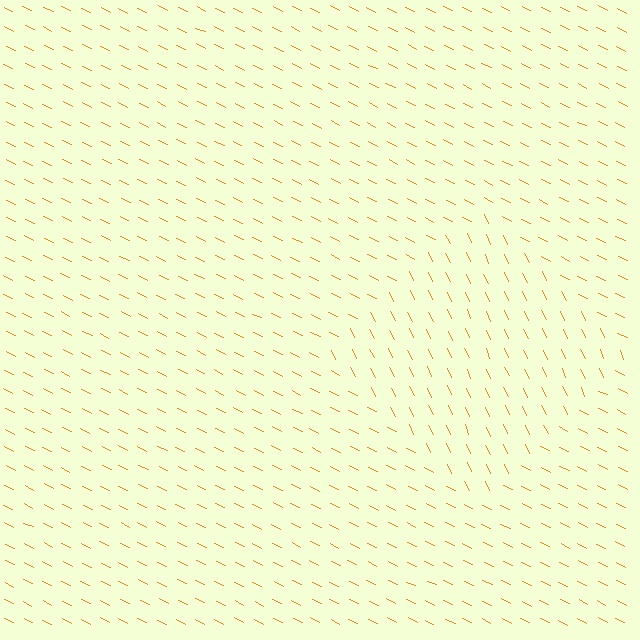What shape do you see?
I see a diamond.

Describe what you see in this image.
The image is filled with small orange line segments. A diamond region in the image has lines oriented differently from the surrounding lines, creating a visible texture boundary.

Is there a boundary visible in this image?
Yes, there is a texture boundary formed by a change in line orientation.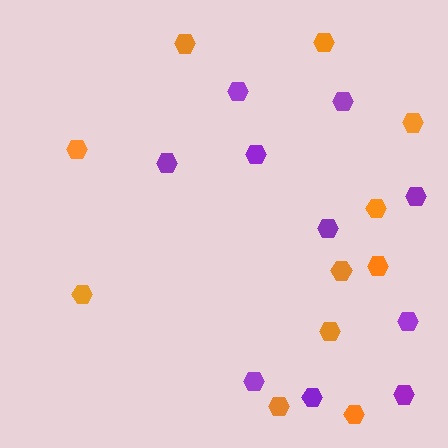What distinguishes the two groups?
There are 2 groups: one group of purple hexagons (10) and one group of orange hexagons (11).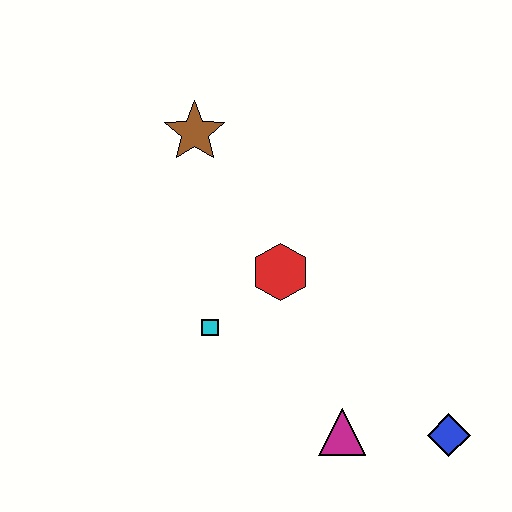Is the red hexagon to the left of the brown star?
No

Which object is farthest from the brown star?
The blue diamond is farthest from the brown star.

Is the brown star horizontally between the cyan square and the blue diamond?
No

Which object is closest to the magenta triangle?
The blue diamond is closest to the magenta triangle.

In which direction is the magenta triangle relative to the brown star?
The magenta triangle is below the brown star.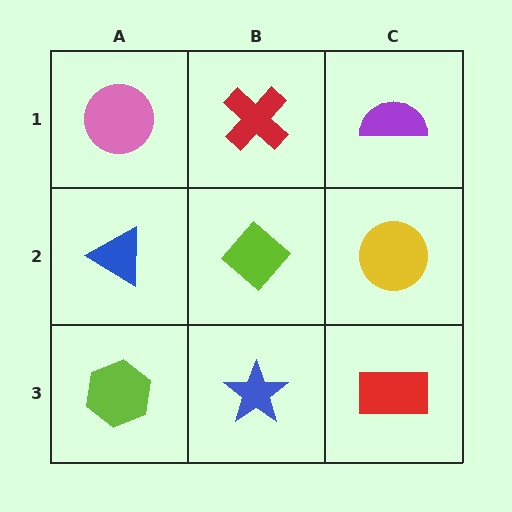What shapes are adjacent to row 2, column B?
A red cross (row 1, column B), a blue star (row 3, column B), a blue triangle (row 2, column A), a yellow circle (row 2, column C).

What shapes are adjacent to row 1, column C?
A yellow circle (row 2, column C), a red cross (row 1, column B).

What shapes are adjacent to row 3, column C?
A yellow circle (row 2, column C), a blue star (row 3, column B).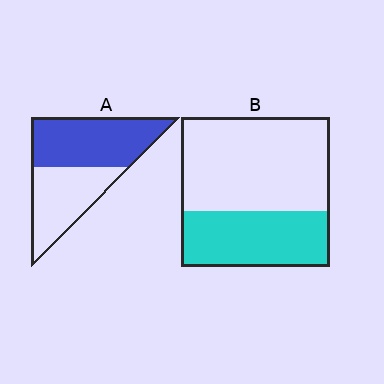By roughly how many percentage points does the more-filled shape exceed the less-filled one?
By roughly 20 percentage points (A over B).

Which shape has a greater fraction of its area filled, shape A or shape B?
Shape A.